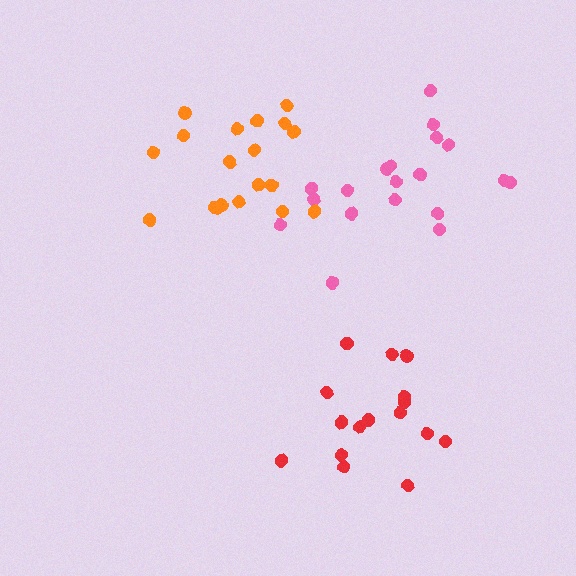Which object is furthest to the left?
The orange cluster is leftmost.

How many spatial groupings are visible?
There are 3 spatial groupings.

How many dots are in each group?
Group 1: 19 dots, Group 2: 16 dots, Group 3: 19 dots (54 total).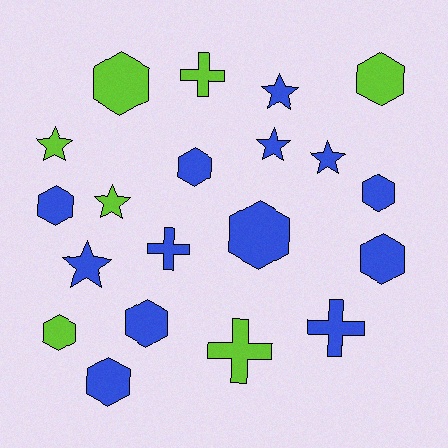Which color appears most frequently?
Blue, with 13 objects.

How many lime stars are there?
There are 2 lime stars.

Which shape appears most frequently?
Hexagon, with 10 objects.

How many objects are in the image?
There are 20 objects.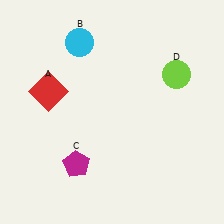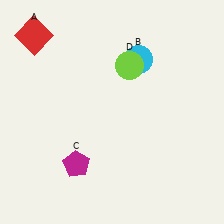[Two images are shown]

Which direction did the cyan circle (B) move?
The cyan circle (B) moved right.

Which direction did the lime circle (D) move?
The lime circle (D) moved left.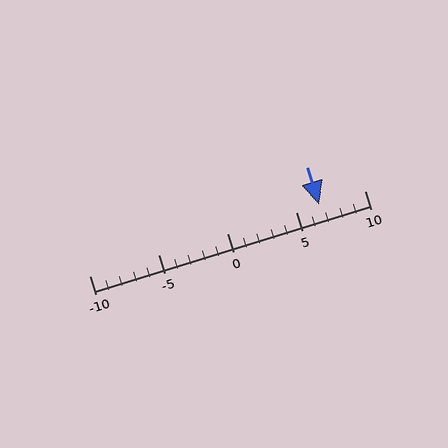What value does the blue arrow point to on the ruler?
The blue arrow points to approximately 7.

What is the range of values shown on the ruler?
The ruler shows values from -10 to 10.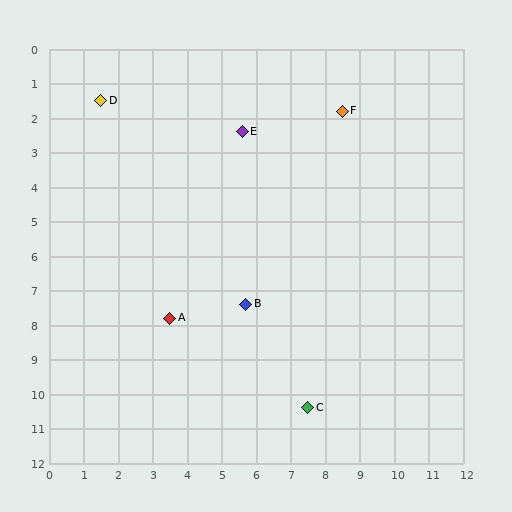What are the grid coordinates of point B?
Point B is at approximately (5.7, 7.4).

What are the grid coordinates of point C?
Point C is at approximately (7.5, 10.4).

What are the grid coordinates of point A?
Point A is at approximately (3.5, 7.8).